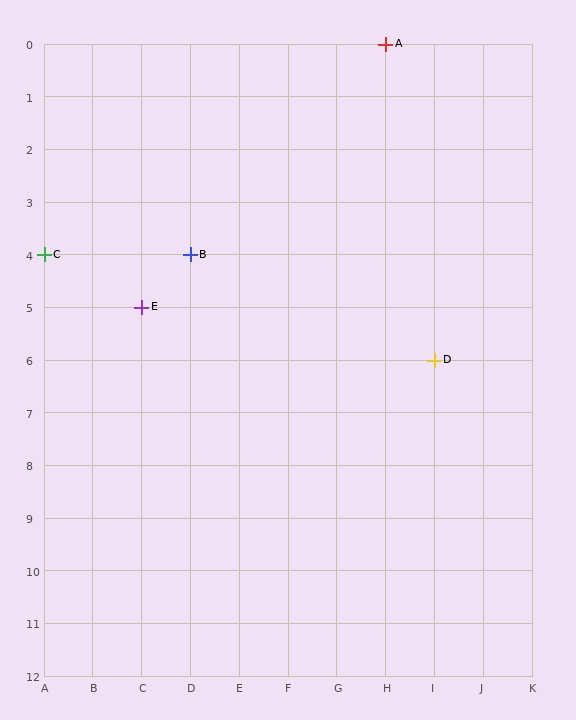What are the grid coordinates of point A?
Point A is at grid coordinates (H, 0).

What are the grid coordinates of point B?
Point B is at grid coordinates (D, 4).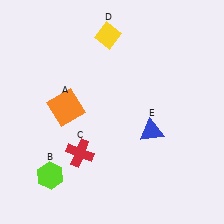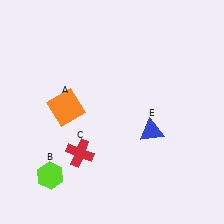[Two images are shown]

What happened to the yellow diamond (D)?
The yellow diamond (D) was removed in Image 2. It was in the top-left area of Image 1.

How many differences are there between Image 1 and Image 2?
There is 1 difference between the two images.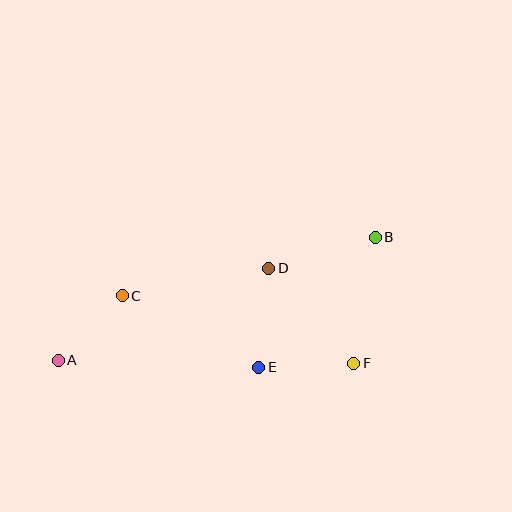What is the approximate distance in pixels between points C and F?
The distance between C and F is approximately 241 pixels.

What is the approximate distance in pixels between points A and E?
The distance between A and E is approximately 201 pixels.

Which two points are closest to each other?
Points A and C are closest to each other.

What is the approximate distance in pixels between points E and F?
The distance between E and F is approximately 95 pixels.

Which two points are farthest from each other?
Points A and B are farthest from each other.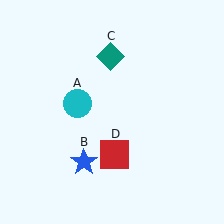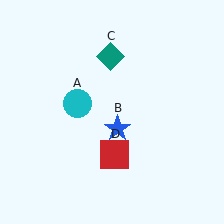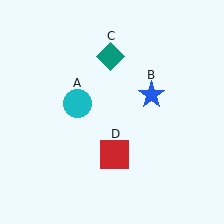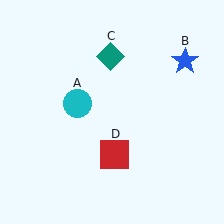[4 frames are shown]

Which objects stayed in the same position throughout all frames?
Cyan circle (object A) and teal diamond (object C) and red square (object D) remained stationary.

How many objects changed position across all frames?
1 object changed position: blue star (object B).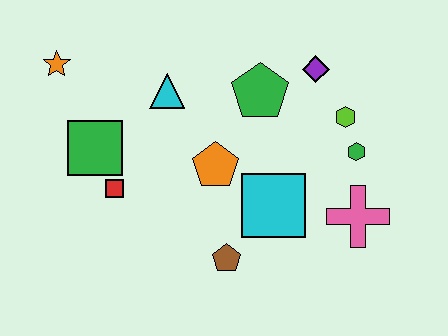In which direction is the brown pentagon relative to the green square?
The brown pentagon is to the right of the green square.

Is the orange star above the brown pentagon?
Yes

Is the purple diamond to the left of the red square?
No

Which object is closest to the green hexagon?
The lime hexagon is closest to the green hexagon.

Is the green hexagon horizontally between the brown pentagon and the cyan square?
No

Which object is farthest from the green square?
The pink cross is farthest from the green square.